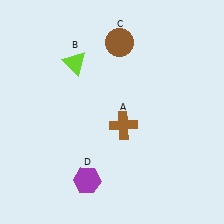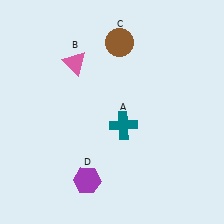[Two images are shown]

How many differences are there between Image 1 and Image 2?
There are 2 differences between the two images.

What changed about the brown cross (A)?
In Image 1, A is brown. In Image 2, it changed to teal.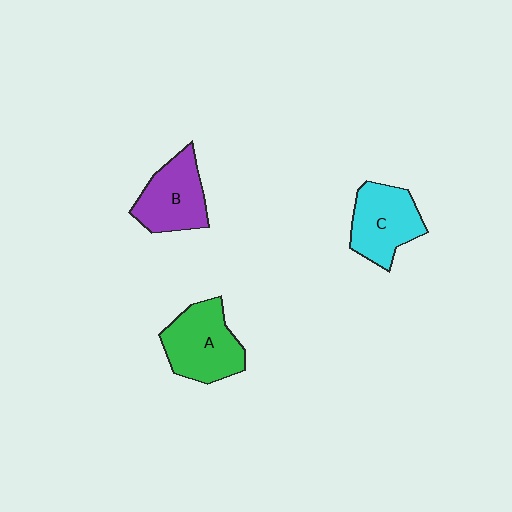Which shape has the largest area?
Shape A (green).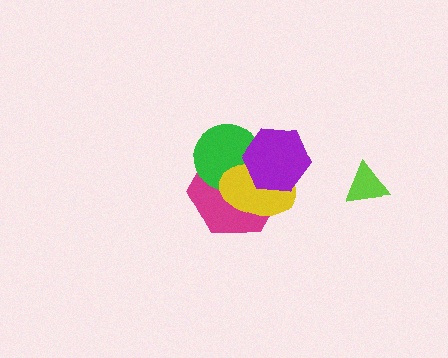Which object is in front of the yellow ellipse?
The purple hexagon is in front of the yellow ellipse.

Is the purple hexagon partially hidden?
No, no other shape covers it.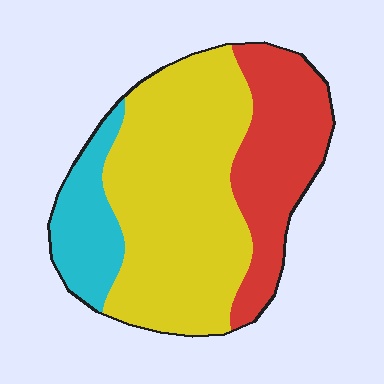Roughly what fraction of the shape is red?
Red takes up between a quarter and a half of the shape.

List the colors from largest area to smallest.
From largest to smallest: yellow, red, cyan.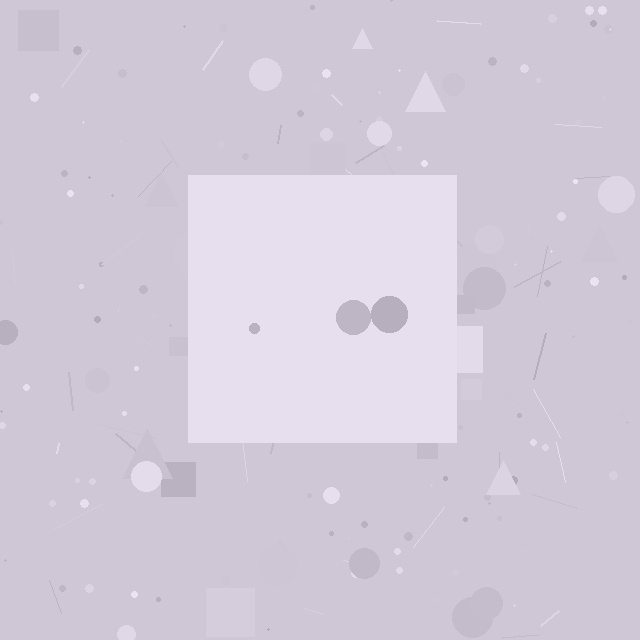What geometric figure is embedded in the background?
A square is embedded in the background.